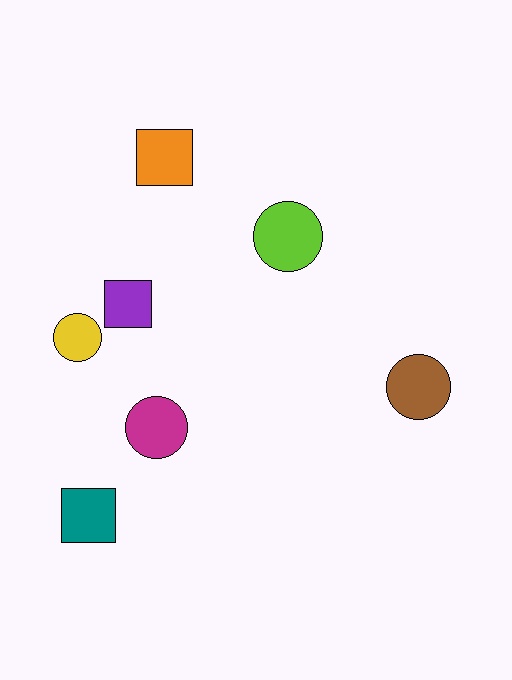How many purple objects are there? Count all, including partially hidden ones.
There is 1 purple object.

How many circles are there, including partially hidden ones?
There are 4 circles.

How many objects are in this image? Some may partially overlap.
There are 7 objects.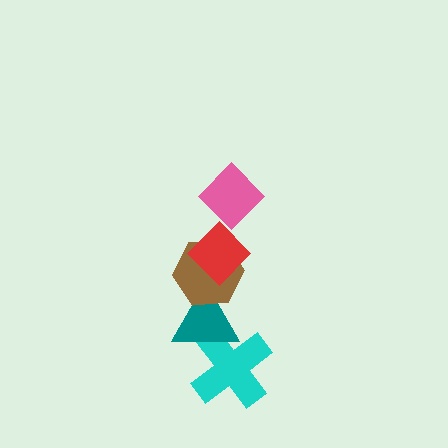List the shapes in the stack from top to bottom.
From top to bottom: the pink diamond, the red diamond, the brown hexagon, the teal triangle, the cyan cross.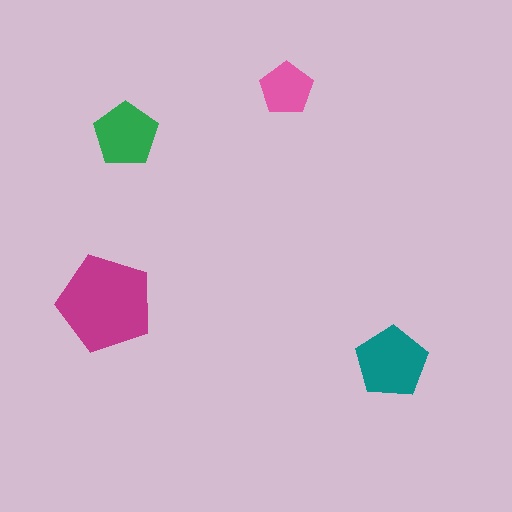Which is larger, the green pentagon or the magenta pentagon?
The magenta one.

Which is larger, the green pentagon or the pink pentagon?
The green one.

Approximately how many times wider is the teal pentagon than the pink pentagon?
About 1.5 times wider.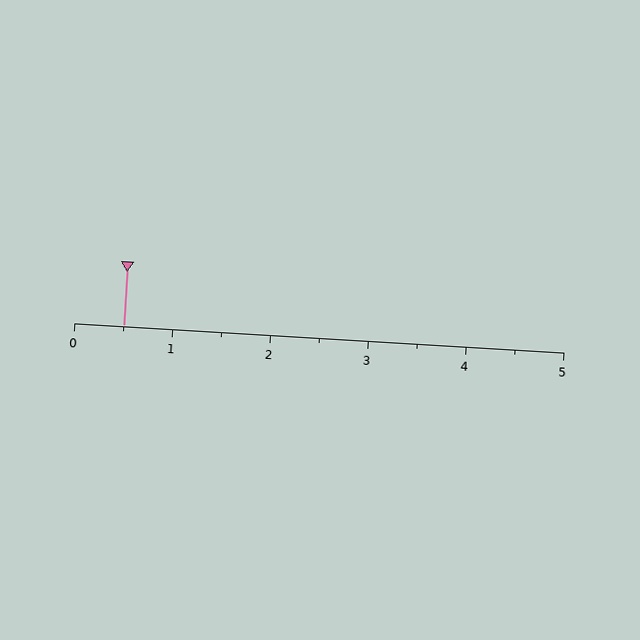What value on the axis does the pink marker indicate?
The marker indicates approximately 0.5.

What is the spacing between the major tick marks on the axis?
The major ticks are spaced 1 apart.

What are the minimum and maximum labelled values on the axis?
The axis runs from 0 to 5.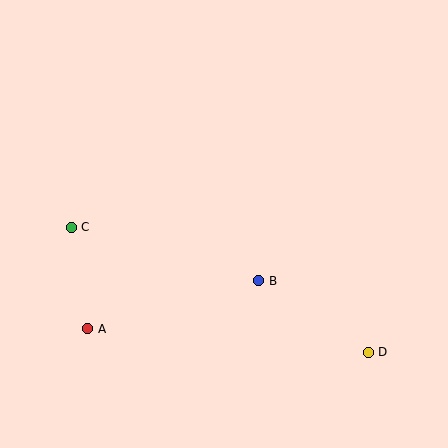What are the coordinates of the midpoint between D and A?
The midpoint between D and A is at (228, 341).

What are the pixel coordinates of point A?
Point A is at (88, 329).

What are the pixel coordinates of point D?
Point D is at (368, 352).